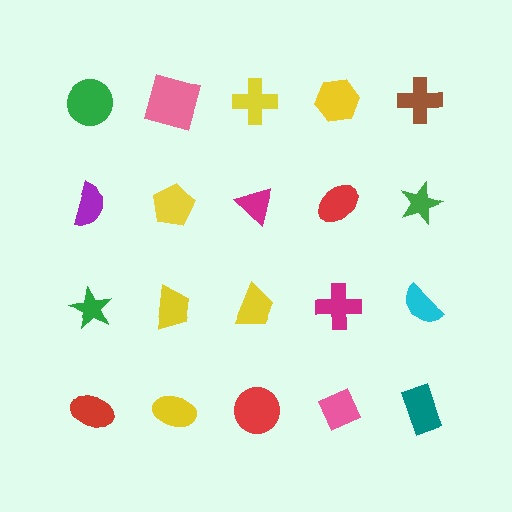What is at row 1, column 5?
A brown cross.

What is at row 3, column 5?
A cyan semicircle.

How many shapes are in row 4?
5 shapes.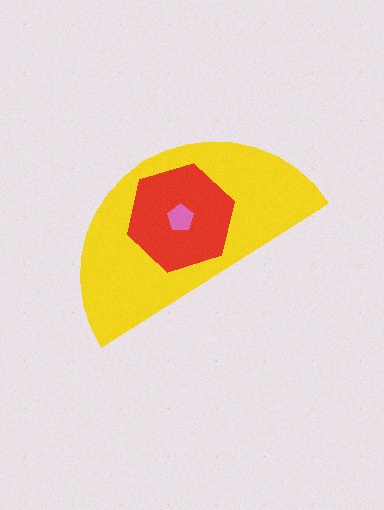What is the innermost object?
The pink pentagon.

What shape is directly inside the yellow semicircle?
The red hexagon.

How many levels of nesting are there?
3.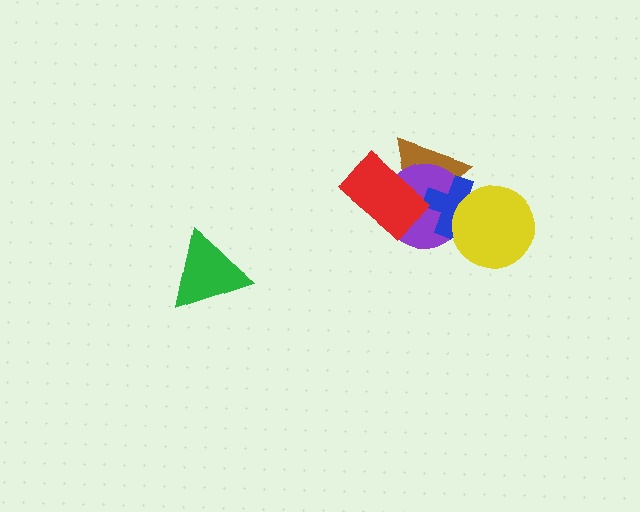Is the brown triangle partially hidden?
Yes, it is partially covered by another shape.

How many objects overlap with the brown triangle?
3 objects overlap with the brown triangle.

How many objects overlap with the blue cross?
3 objects overlap with the blue cross.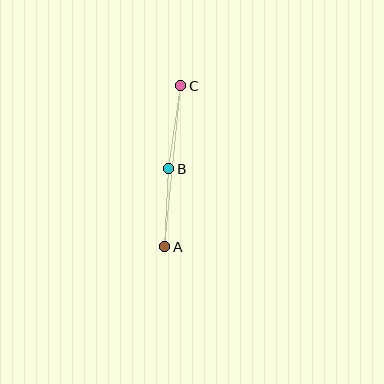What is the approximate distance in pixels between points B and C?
The distance between B and C is approximately 84 pixels.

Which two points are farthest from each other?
Points A and C are farthest from each other.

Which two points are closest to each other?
Points A and B are closest to each other.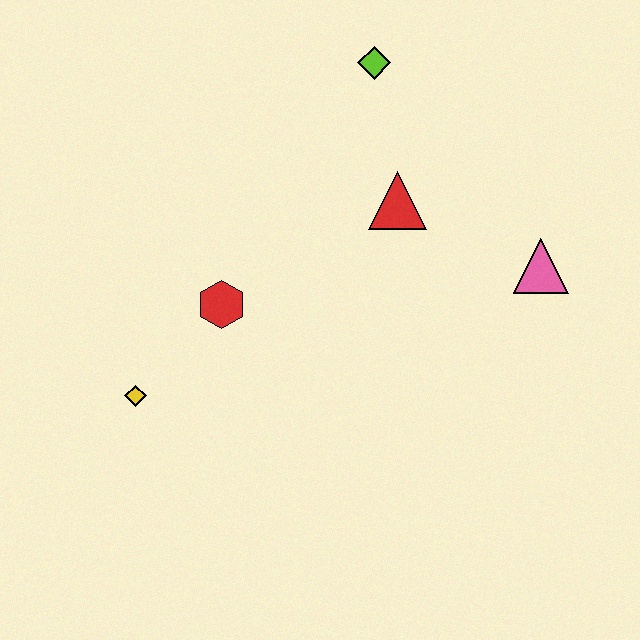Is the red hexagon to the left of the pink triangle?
Yes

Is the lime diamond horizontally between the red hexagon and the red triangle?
Yes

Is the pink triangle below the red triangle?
Yes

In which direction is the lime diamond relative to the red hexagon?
The lime diamond is above the red hexagon.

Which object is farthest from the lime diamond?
The yellow diamond is farthest from the lime diamond.